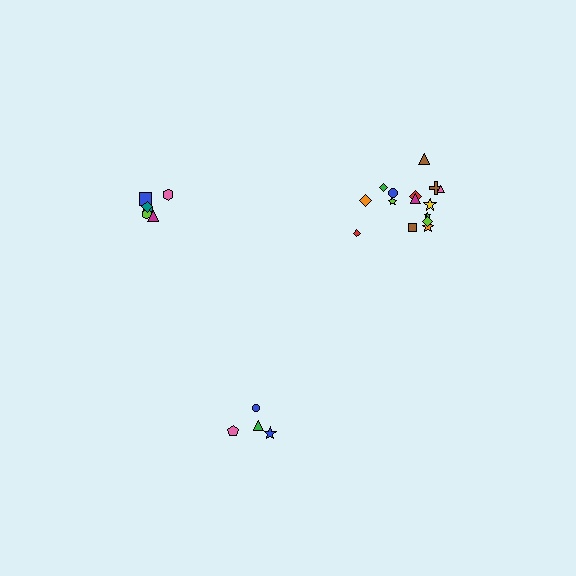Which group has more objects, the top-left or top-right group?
The top-right group.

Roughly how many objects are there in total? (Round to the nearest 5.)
Roughly 25 objects in total.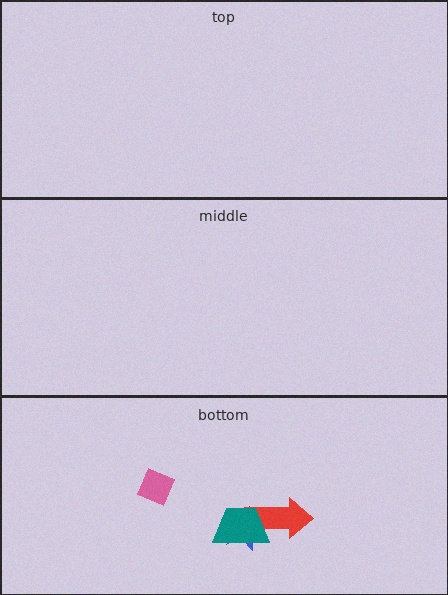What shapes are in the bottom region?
The blue star, the red arrow, the pink diamond, the teal trapezoid.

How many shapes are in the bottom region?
4.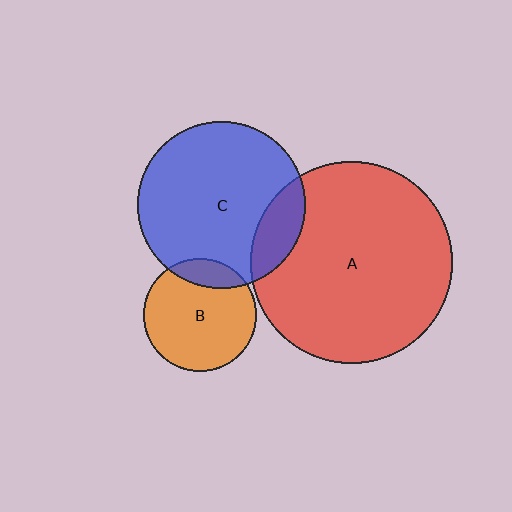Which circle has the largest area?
Circle A (red).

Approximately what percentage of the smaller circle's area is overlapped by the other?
Approximately 15%.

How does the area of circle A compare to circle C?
Approximately 1.5 times.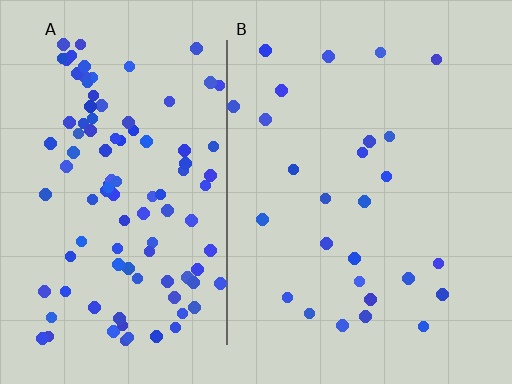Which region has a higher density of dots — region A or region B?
A (the left).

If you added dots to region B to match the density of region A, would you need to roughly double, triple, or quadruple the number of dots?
Approximately quadruple.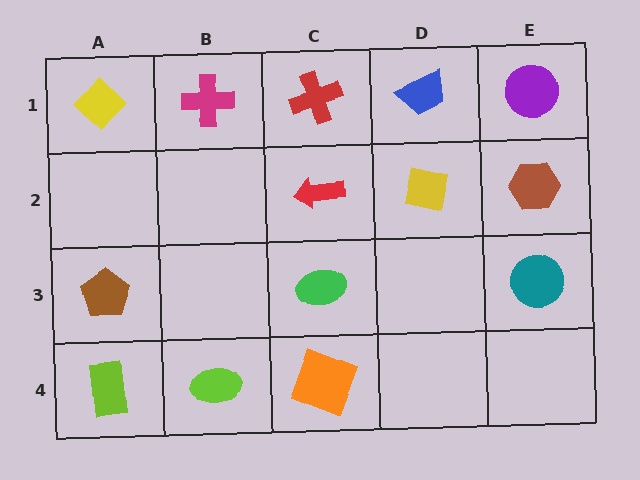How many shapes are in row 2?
3 shapes.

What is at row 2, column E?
A brown hexagon.